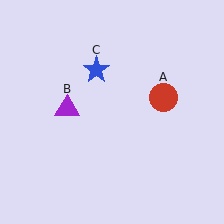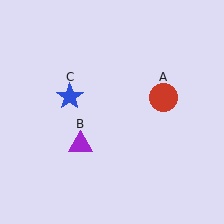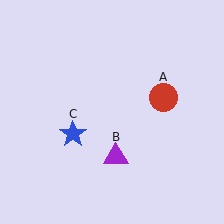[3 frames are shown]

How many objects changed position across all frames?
2 objects changed position: purple triangle (object B), blue star (object C).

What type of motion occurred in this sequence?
The purple triangle (object B), blue star (object C) rotated counterclockwise around the center of the scene.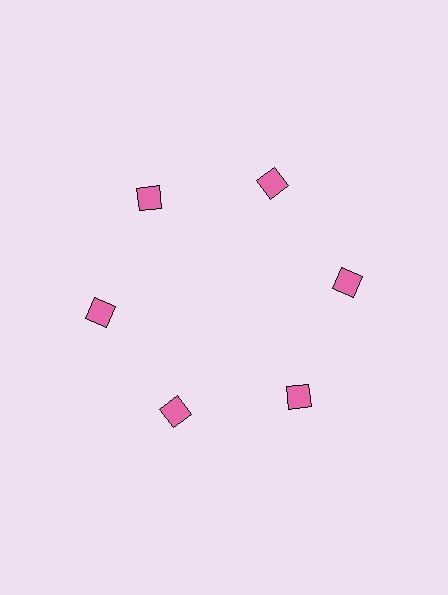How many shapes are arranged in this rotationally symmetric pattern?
There are 6 shapes, arranged in 6 groups of 1.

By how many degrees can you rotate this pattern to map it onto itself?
The pattern maps onto itself every 60 degrees of rotation.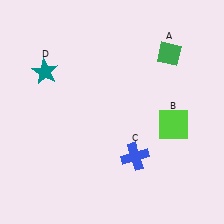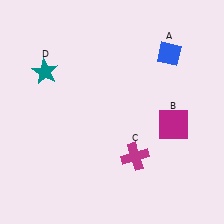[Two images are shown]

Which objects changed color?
A changed from green to blue. B changed from lime to magenta. C changed from blue to magenta.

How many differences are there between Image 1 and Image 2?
There are 3 differences between the two images.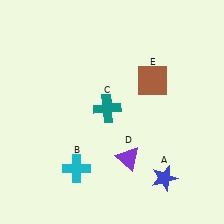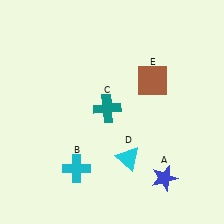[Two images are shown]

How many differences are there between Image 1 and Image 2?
There is 1 difference between the two images.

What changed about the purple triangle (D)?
In Image 1, D is purple. In Image 2, it changed to cyan.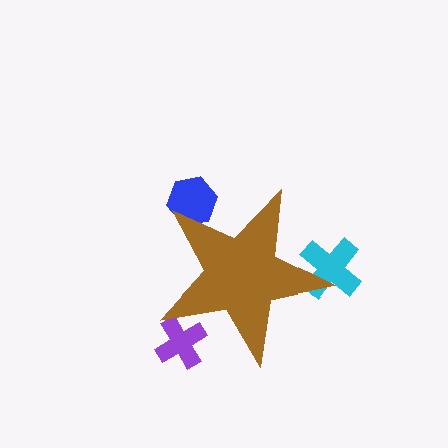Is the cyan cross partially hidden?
Yes, the cyan cross is partially hidden behind the brown star.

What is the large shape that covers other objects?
A brown star.